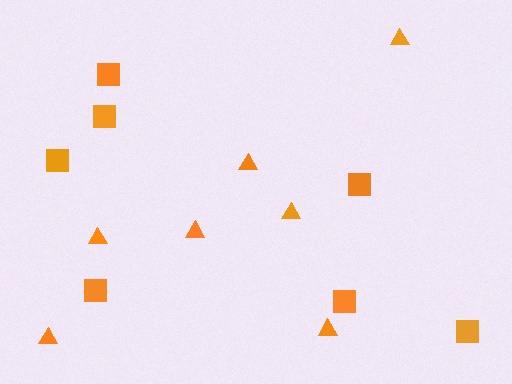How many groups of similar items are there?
There are 2 groups: one group of triangles (7) and one group of squares (7).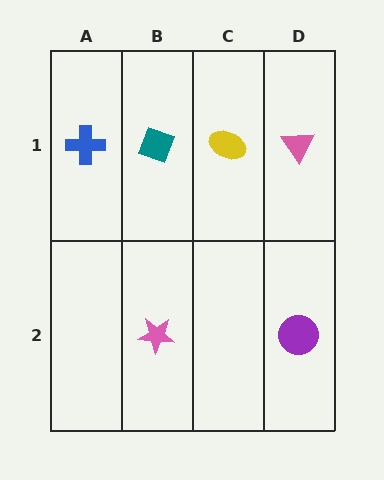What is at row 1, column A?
A blue cross.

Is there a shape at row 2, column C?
No, that cell is empty.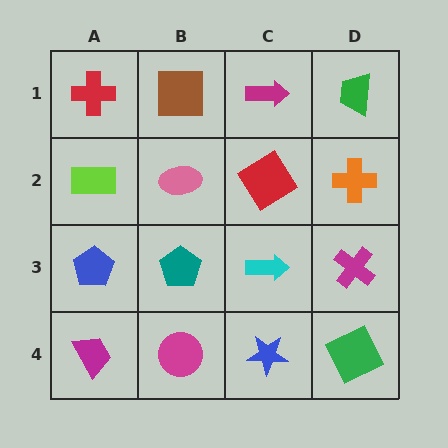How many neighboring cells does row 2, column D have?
3.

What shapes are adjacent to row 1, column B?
A pink ellipse (row 2, column B), a red cross (row 1, column A), a magenta arrow (row 1, column C).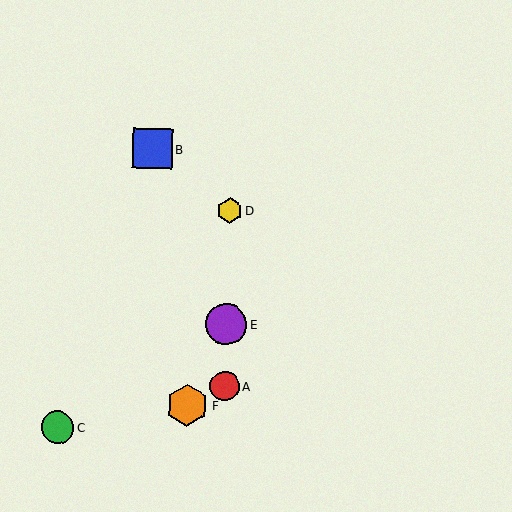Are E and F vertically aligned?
No, E is at x≈226 and F is at x≈187.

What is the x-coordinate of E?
Object E is at x≈226.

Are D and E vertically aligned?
Yes, both are at x≈230.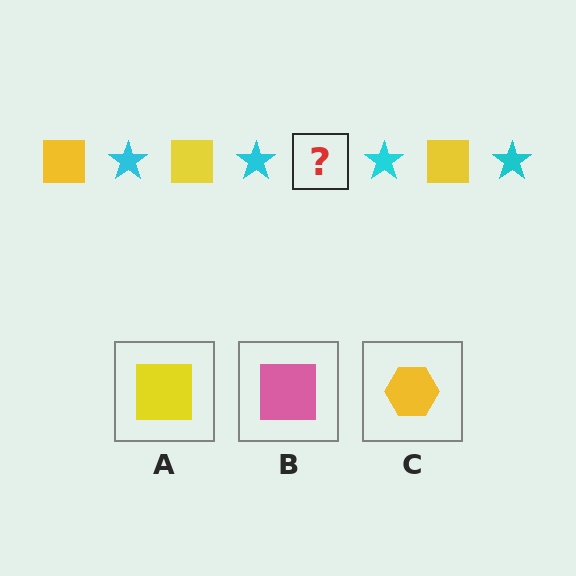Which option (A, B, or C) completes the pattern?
A.